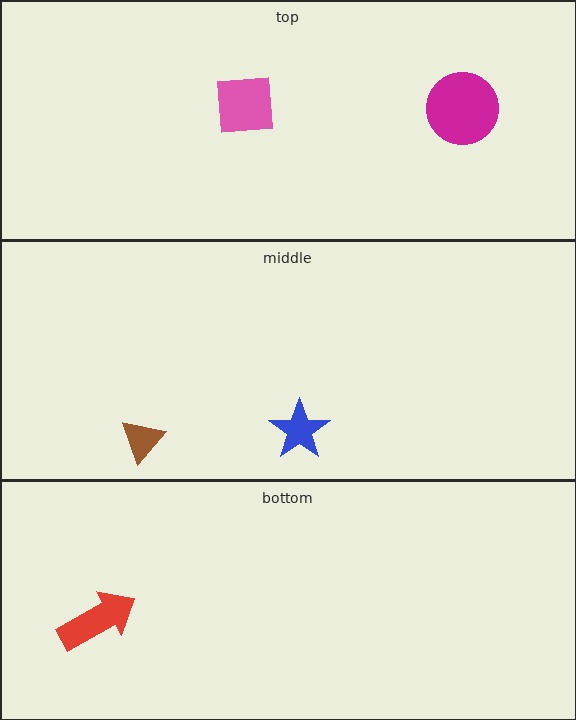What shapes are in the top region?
The magenta circle, the pink square.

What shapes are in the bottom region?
The red arrow.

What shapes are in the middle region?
The brown triangle, the blue star.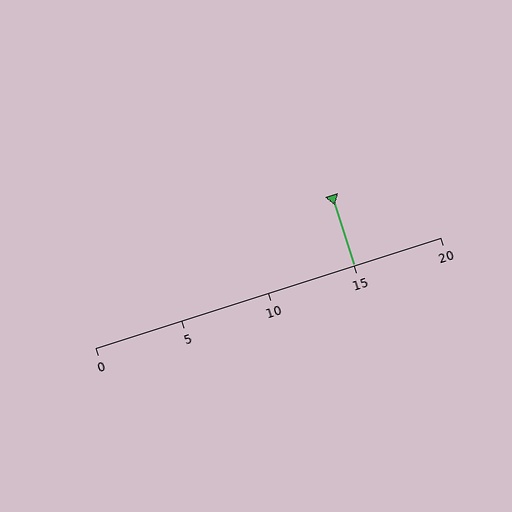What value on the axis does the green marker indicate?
The marker indicates approximately 15.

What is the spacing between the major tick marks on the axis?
The major ticks are spaced 5 apart.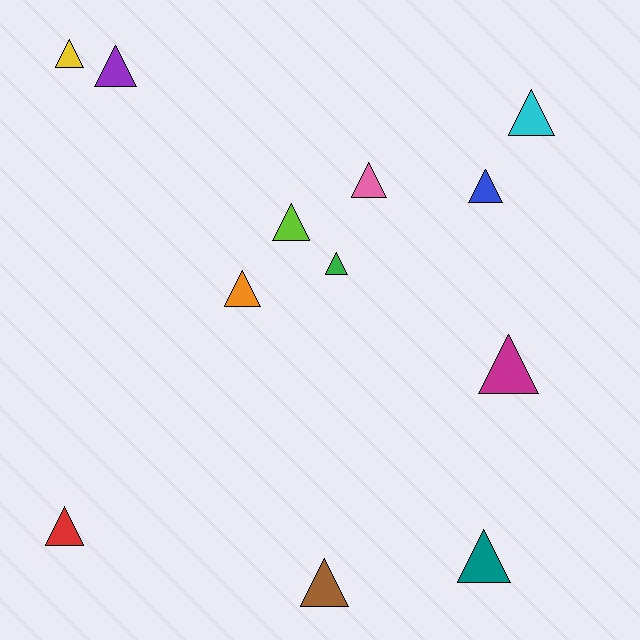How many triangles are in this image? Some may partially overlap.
There are 12 triangles.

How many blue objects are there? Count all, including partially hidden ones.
There is 1 blue object.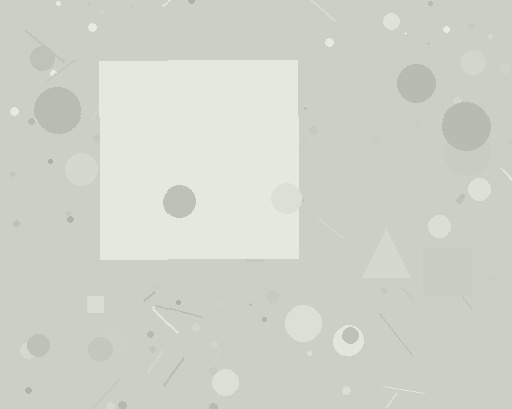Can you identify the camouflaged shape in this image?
The camouflaged shape is a square.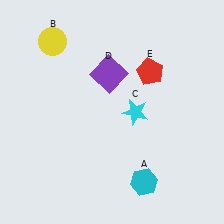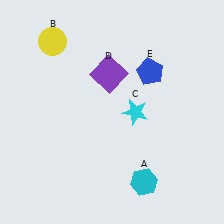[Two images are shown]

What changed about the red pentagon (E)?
In Image 1, E is red. In Image 2, it changed to blue.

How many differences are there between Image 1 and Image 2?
There is 1 difference between the two images.